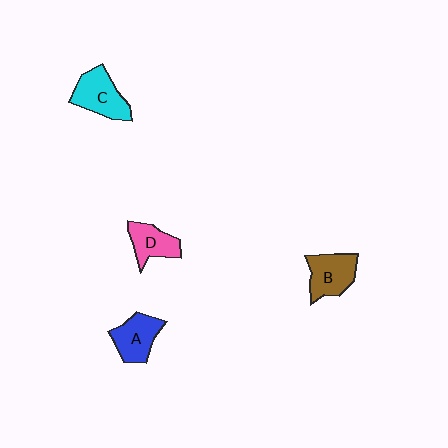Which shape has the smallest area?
Shape D (pink).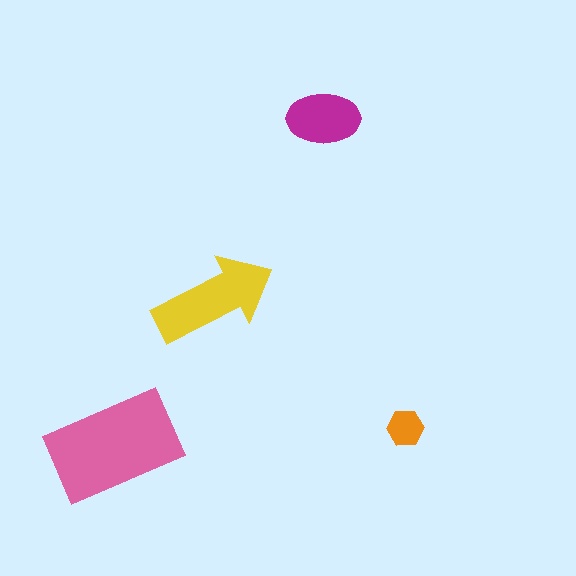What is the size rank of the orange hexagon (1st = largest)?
4th.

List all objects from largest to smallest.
The pink rectangle, the yellow arrow, the magenta ellipse, the orange hexagon.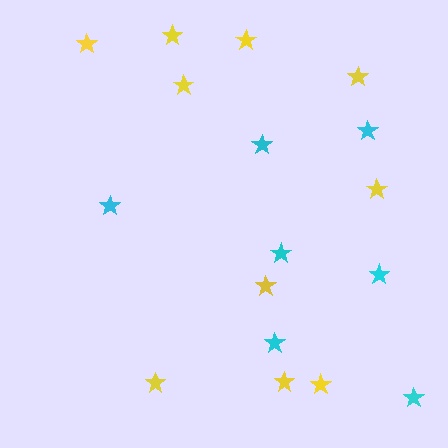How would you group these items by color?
There are 2 groups: one group of cyan stars (7) and one group of yellow stars (10).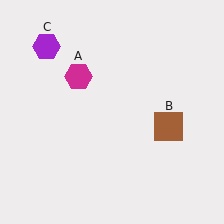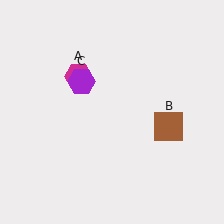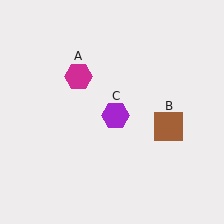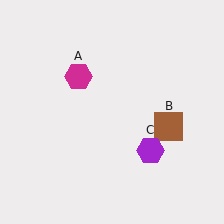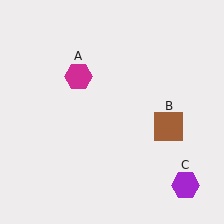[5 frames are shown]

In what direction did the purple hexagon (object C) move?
The purple hexagon (object C) moved down and to the right.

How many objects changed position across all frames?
1 object changed position: purple hexagon (object C).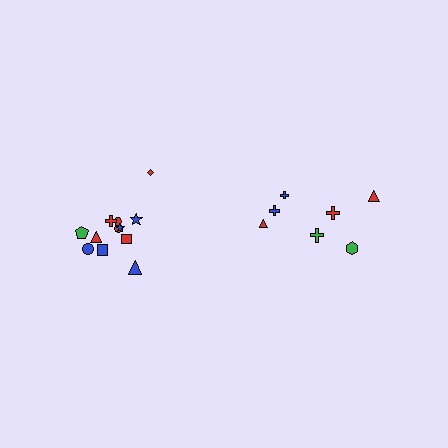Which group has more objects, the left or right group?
The left group.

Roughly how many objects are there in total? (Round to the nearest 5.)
Roughly 20 objects in total.